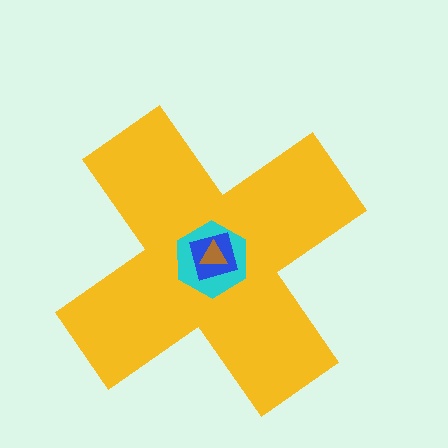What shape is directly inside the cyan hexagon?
The blue square.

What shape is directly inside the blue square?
The brown triangle.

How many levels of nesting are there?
4.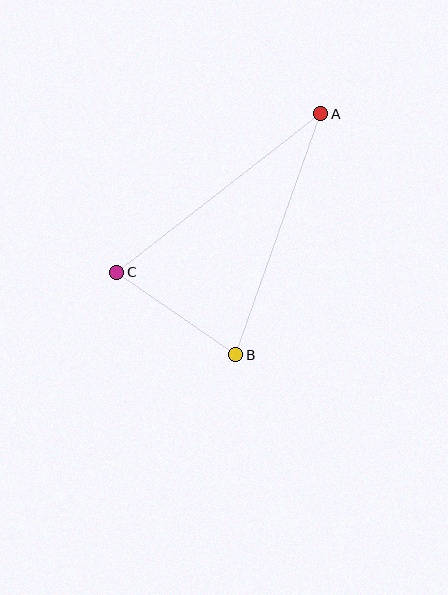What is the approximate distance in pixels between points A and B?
The distance between A and B is approximately 255 pixels.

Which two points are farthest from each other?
Points A and C are farthest from each other.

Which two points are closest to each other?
Points B and C are closest to each other.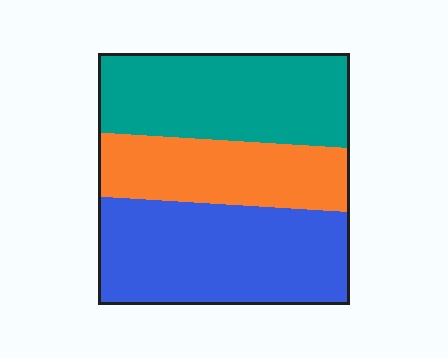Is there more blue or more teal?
Blue.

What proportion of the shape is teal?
Teal takes up about one third (1/3) of the shape.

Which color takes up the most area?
Blue, at roughly 40%.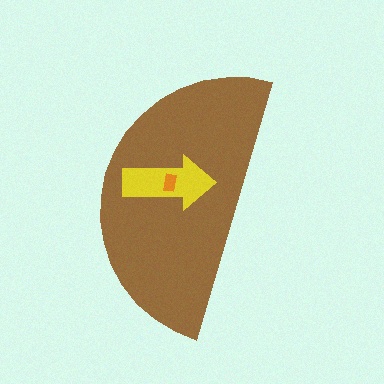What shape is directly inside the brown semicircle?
The yellow arrow.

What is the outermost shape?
The brown semicircle.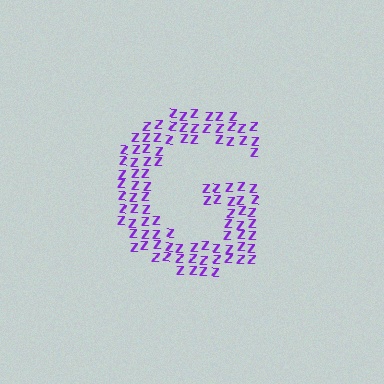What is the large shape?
The large shape is the letter G.